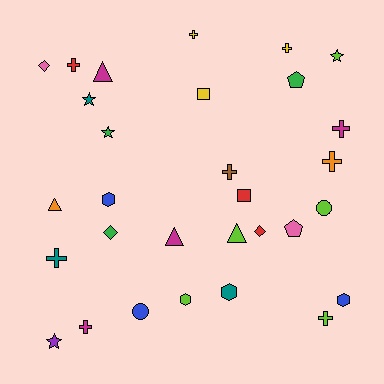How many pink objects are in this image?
There are 2 pink objects.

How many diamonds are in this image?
There are 3 diamonds.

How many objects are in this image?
There are 30 objects.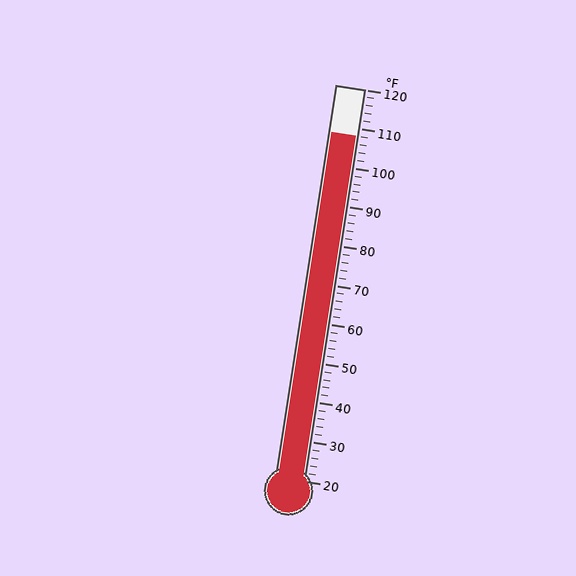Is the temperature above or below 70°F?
The temperature is above 70°F.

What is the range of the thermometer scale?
The thermometer scale ranges from 20°F to 120°F.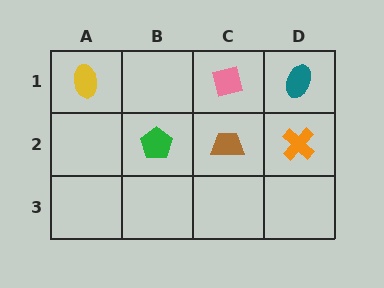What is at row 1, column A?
A yellow ellipse.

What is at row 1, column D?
A teal ellipse.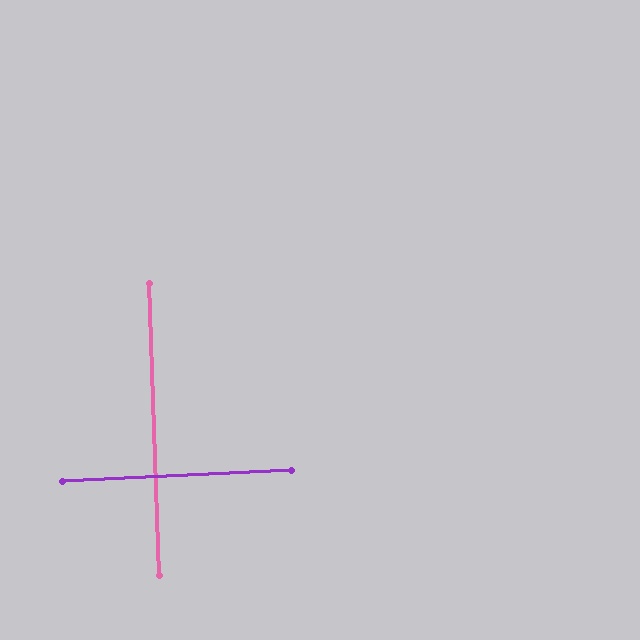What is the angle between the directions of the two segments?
Approximately 89 degrees.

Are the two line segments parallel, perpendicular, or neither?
Perpendicular — they meet at approximately 89°.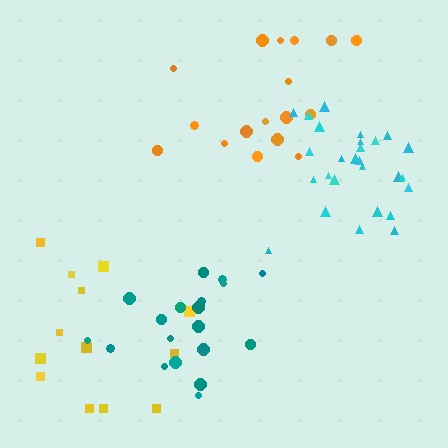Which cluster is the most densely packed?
Cyan.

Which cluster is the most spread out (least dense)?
Yellow.